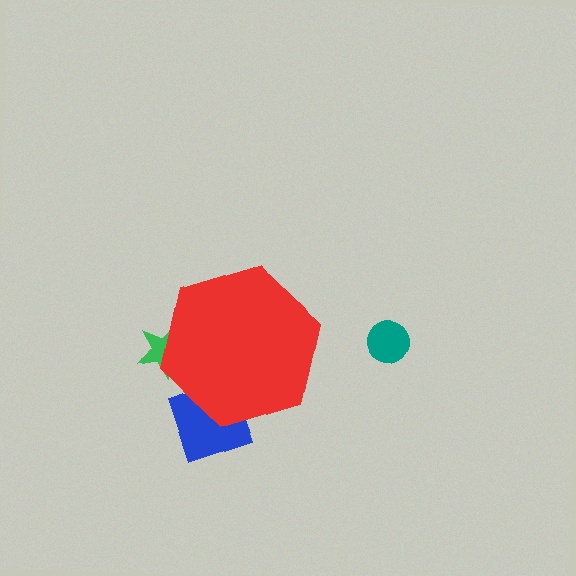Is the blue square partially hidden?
Yes, the blue square is partially hidden behind the red hexagon.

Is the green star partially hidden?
Yes, the green star is partially hidden behind the red hexagon.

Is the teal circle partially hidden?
No, the teal circle is fully visible.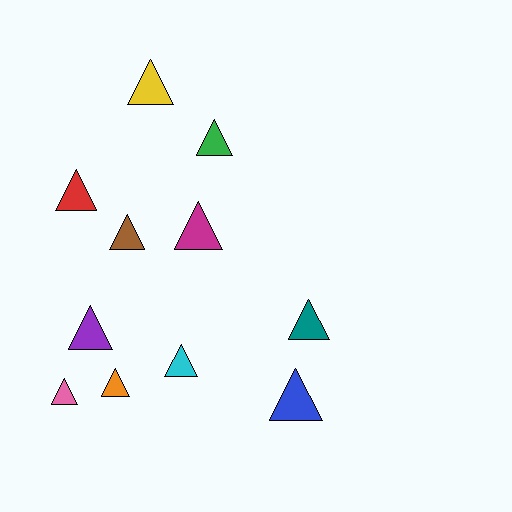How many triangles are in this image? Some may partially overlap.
There are 11 triangles.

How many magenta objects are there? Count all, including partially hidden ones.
There is 1 magenta object.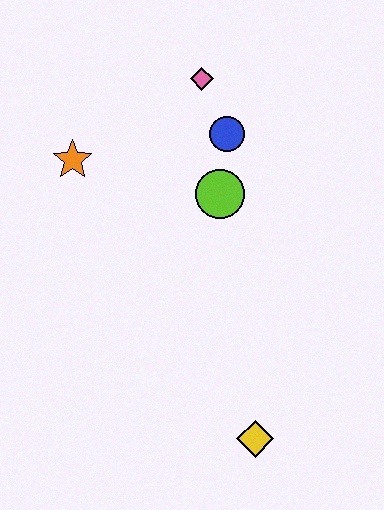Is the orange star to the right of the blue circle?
No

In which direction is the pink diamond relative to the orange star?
The pink diamond is to the right of the orange star.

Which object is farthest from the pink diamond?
The yellow diamond is farthest from the pink diamond.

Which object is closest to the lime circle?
The blue circle is closest to the lime circle.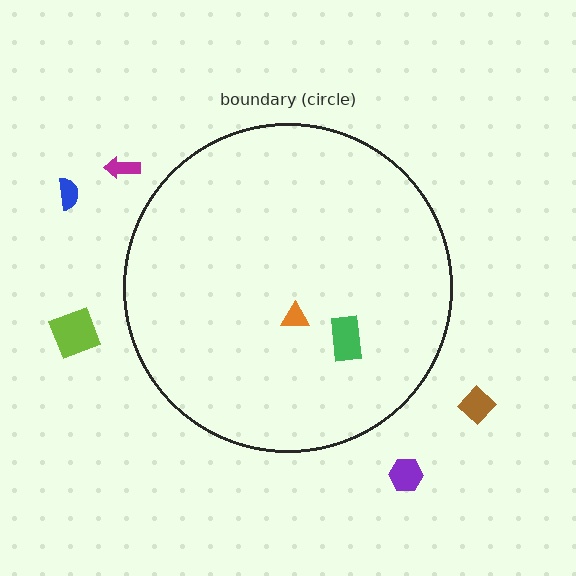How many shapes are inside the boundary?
2 inside, 5 outside.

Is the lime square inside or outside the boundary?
Outside.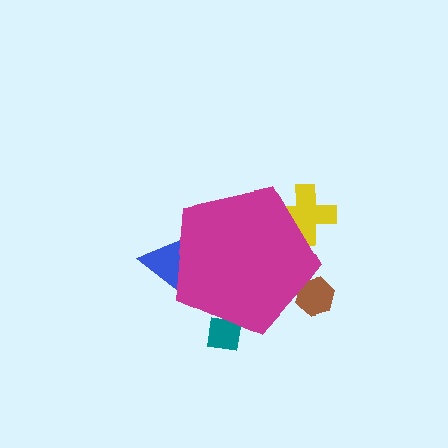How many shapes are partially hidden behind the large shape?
4 shapes are partially hidden.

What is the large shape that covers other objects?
A magenta pentagon.